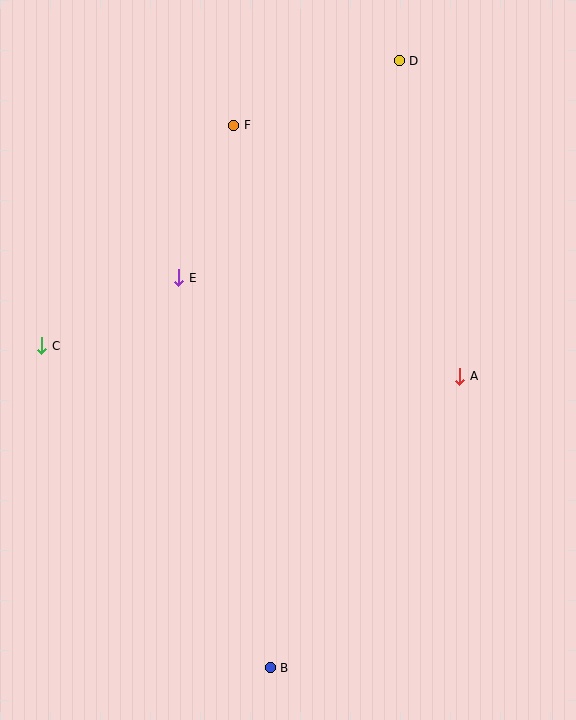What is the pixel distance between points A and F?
The distance between A and F is 338 pixels.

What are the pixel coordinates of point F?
Point F is at (234, 125).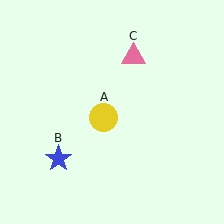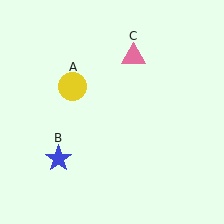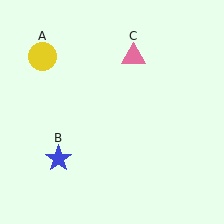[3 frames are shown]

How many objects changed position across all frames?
1 object changed position: yellow circle (object A).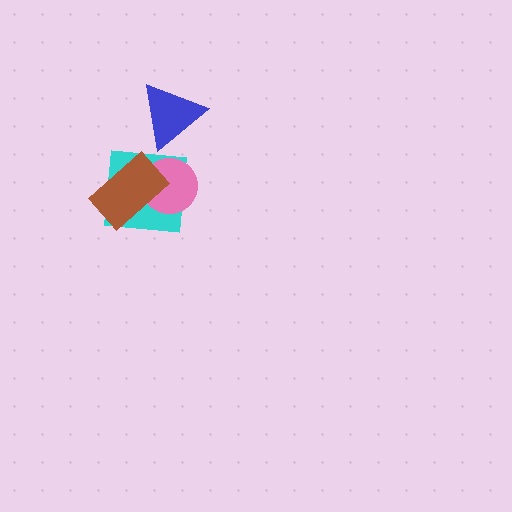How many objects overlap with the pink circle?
2 objects overlap with the pink circle.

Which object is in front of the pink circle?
The brown rectangle is in front of the pink circle.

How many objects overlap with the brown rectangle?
2 objects overlap with the brown rectangle.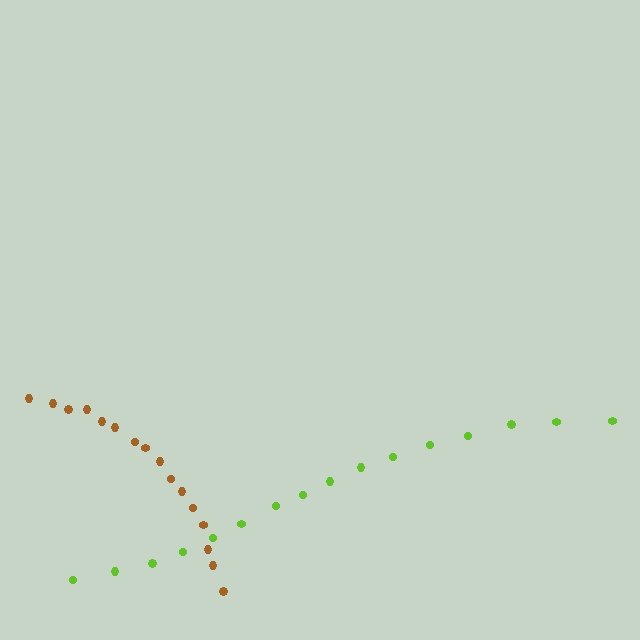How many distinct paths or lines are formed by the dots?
There are 2 distinct paths.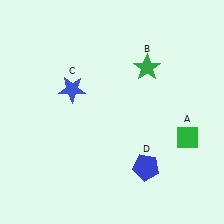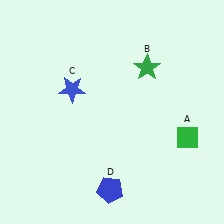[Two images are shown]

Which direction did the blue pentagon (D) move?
The blue pentagon (D) moved left.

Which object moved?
The blue pentagon (D) moved left.